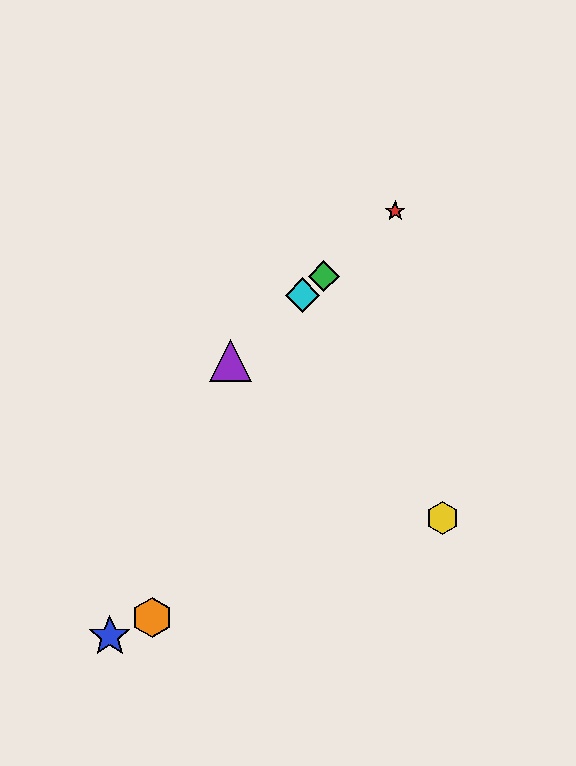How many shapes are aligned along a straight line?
4 shapes (the red star, the green diamond, the purple triangle, the cyan diamond) are aligned along a straight line.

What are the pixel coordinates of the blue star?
The blue star is at (110, 636).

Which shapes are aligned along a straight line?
The red star, the green diamond, the purple triangle, the cyan diamond are aligned along a straight line.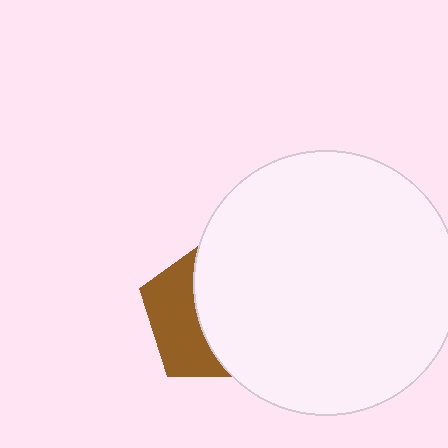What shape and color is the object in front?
The object in front is a white circle.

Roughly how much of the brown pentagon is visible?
A small part of it is visible (roughly 39%).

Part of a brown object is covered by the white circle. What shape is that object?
It is a pentagon.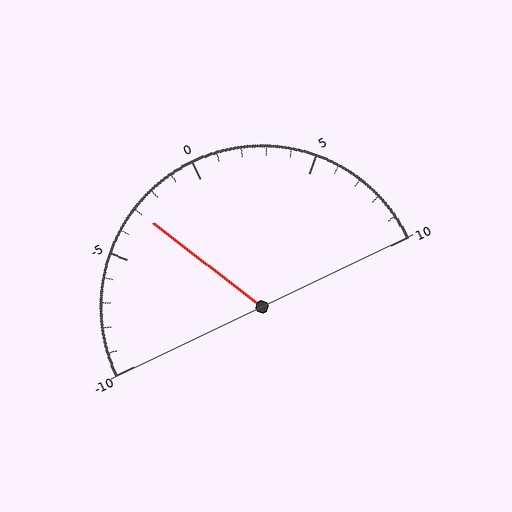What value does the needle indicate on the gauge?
The needle indicates approximately -3.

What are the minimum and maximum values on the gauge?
The gauge ranges from -10 to 10.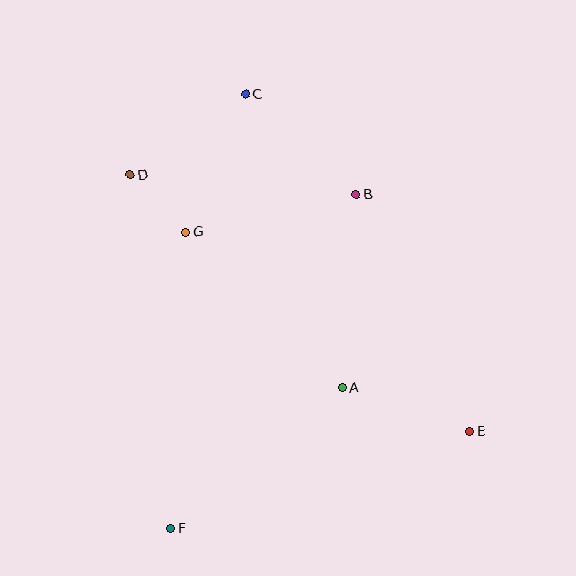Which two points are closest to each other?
Points D and G are closest to each other.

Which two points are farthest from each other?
Points C and F are farthest from each other.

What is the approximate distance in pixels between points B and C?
The distance between B and C is approximately 149 pixels.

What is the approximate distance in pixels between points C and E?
The distance between C and E is approximately 405 pixels.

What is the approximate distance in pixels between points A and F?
The distance between A and F is approximately 222 pixels.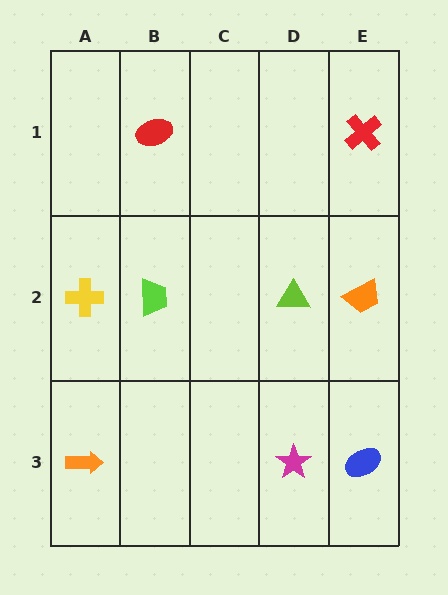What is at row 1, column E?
A red cross.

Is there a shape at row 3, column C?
No, that cell is empty.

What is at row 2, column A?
A yellow cross.